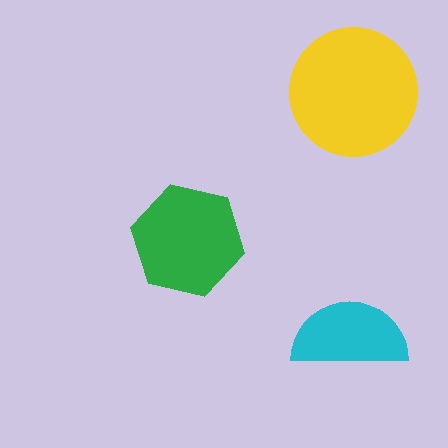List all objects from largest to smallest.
The yellow circle, the green hexagon, the cyan semicircle.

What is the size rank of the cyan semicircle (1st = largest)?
3rd.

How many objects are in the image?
There are 3 objects in the image.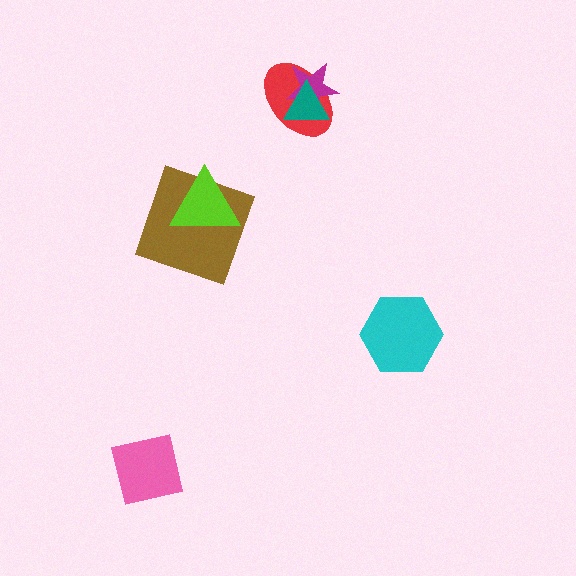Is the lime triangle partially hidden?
No, no other shape covers it.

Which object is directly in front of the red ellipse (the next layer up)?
The magenta star is directly in front of the red ellipse.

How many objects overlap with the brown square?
1 object overlaps with the brown square.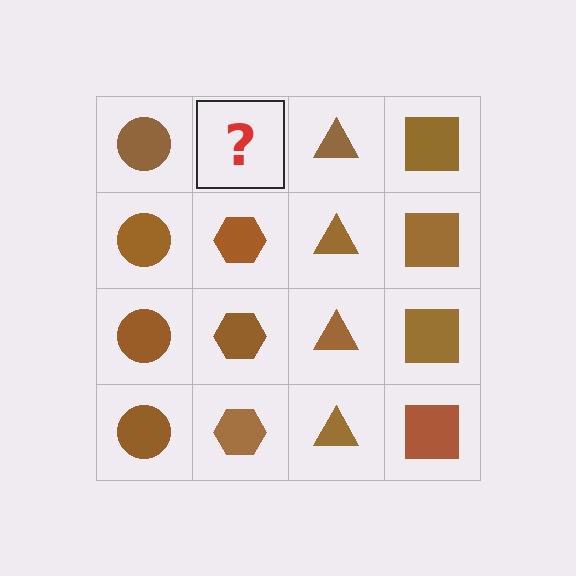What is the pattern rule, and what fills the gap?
The rule is that each column has a consistent shape. The gap should be filled with a brown hexagon.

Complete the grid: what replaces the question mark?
The question mark should be replaced with a brown hexagon.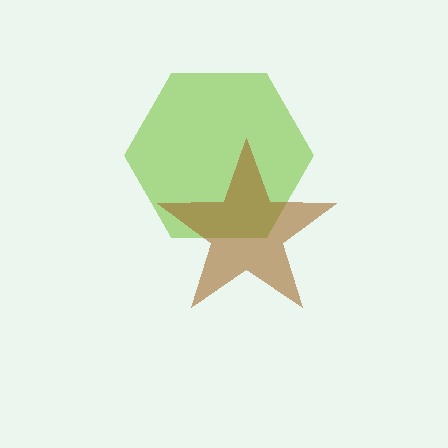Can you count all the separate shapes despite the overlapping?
Yes, there are 2 separate shapes.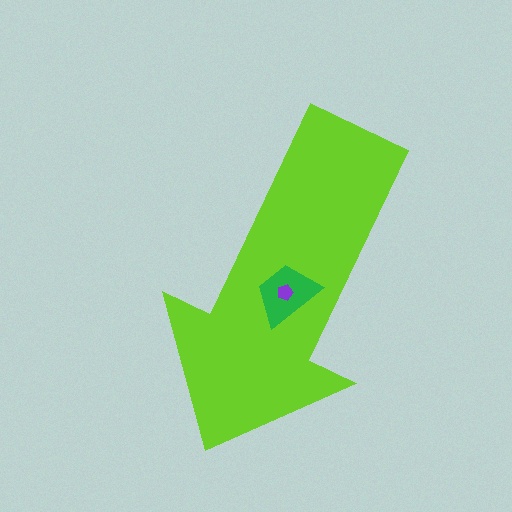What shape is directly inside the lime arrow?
The green trapezoid.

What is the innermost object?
The purple pentagon.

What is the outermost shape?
The lime arrow.